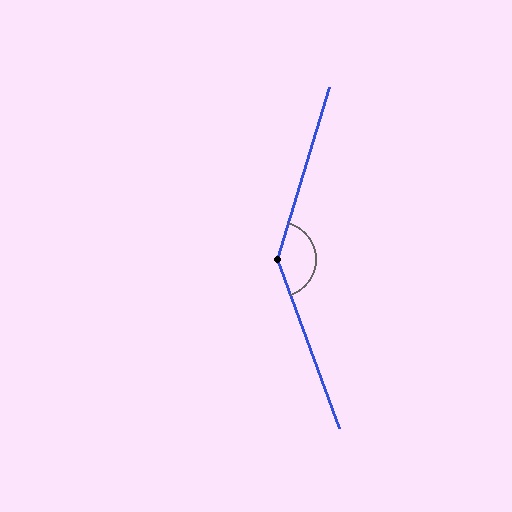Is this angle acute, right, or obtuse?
It is obtuse.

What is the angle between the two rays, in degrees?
Approximately 143 degrees.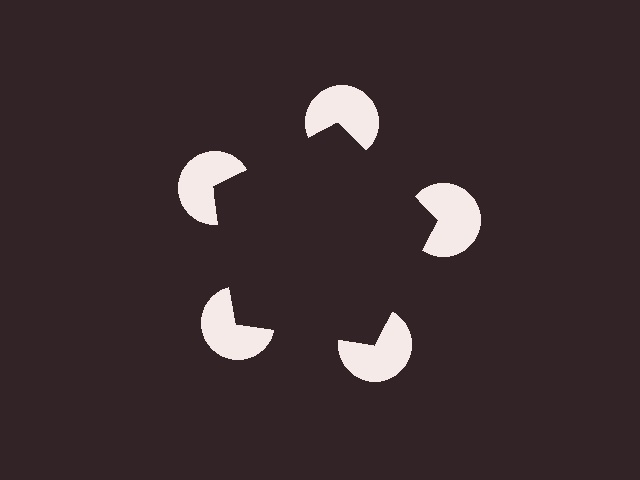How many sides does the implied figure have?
5 sides.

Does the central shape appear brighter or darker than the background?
It typically appears slightly darker than the background, even though no actual brightness change is drawn.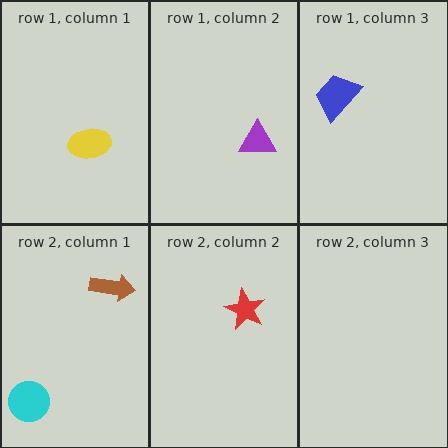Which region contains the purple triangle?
The row 1, column 2 region.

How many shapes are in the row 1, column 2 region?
1.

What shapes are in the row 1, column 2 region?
The purple triangle.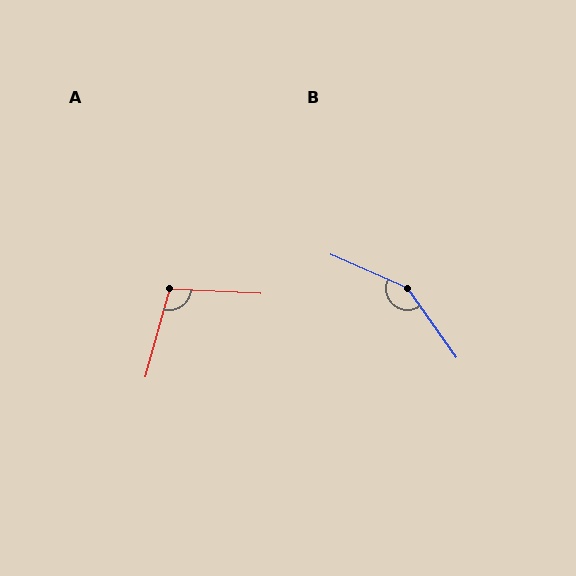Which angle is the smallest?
A, at approximately 103 degrees.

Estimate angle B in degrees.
Approximately 149 degrees.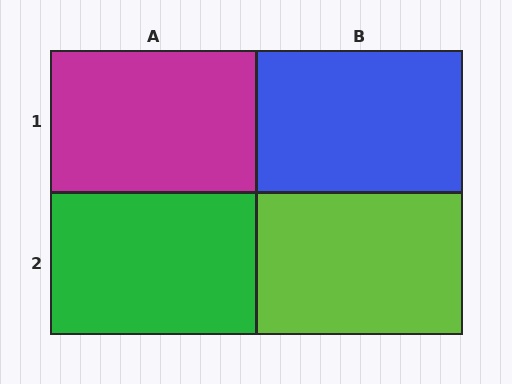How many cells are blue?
1 cell is blue.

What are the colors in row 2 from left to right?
Green, lime.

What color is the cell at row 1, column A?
Magenta.